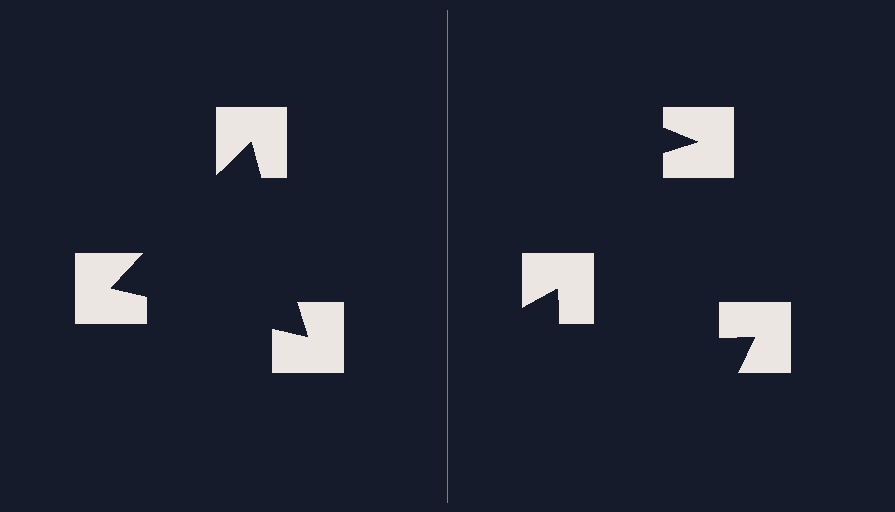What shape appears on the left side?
An illusory triangle.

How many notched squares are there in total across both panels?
6 — 3 on each side.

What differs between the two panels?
The notched squares are positioned identically on both sides; only the wedge orientations differ. On the left they align to a triangle; on the right they are misaligned.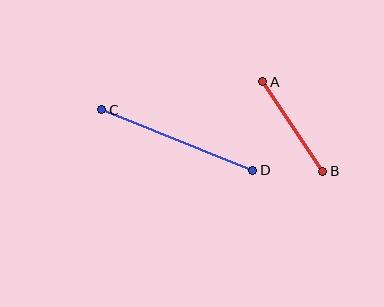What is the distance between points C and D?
The distance is approximately 163 pixels.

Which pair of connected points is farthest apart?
Points C and D are farthest apart.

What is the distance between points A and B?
The distance is approximately 108 pixels.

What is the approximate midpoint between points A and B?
The midpoint is at approximately (293, 127) pixels.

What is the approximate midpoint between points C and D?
The midpoint is at approximately (177, 140) pixels.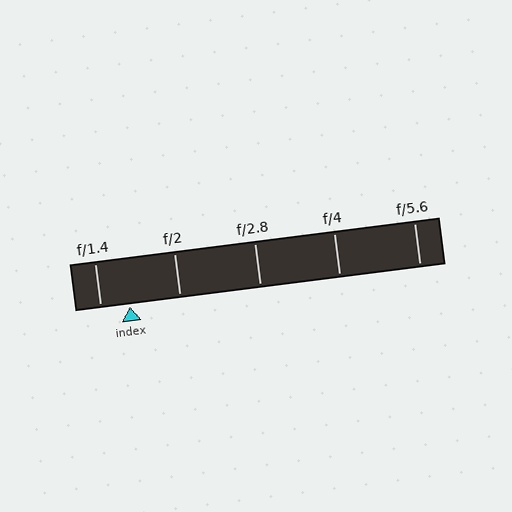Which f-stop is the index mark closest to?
The index mark is closest to f/1.4.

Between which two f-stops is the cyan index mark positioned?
The index mark is between f/1.4 and f/2.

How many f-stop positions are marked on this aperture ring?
There are 5 f-stop positions marked.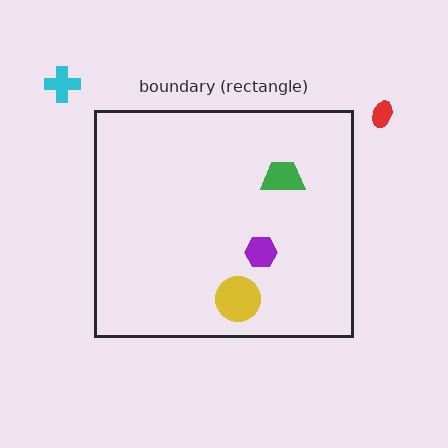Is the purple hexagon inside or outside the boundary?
Inside.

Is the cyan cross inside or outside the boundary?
Outside.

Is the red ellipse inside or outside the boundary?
Outside.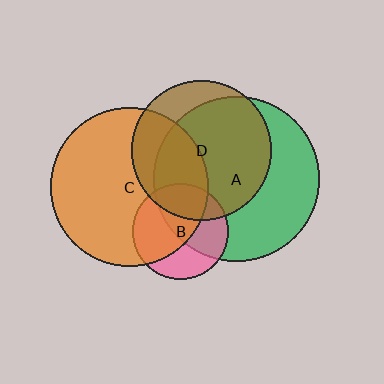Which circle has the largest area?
Circle A (green).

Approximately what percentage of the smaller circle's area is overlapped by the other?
Approximately 25%.